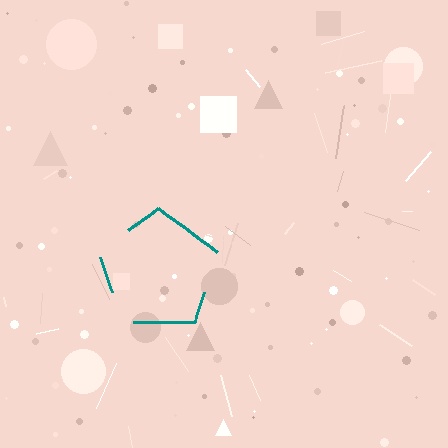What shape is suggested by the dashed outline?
The dashed outline suggests a pentagon.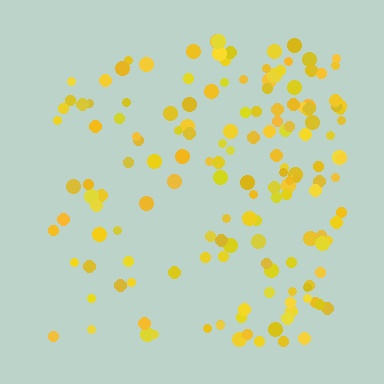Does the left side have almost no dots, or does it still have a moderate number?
Still a moderate number, just noticeably fewer than the right.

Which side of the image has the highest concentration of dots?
The right.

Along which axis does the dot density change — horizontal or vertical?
Horizontal.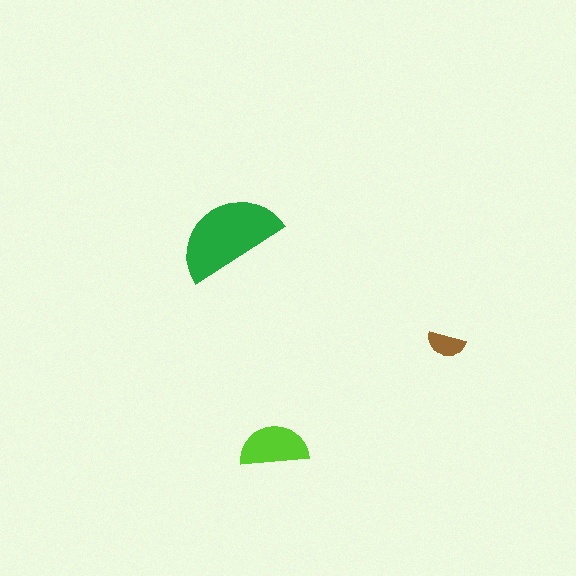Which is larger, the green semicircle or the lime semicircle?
The green one.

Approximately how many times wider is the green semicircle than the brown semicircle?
About 3 times wider.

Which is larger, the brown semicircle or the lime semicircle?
The lime one.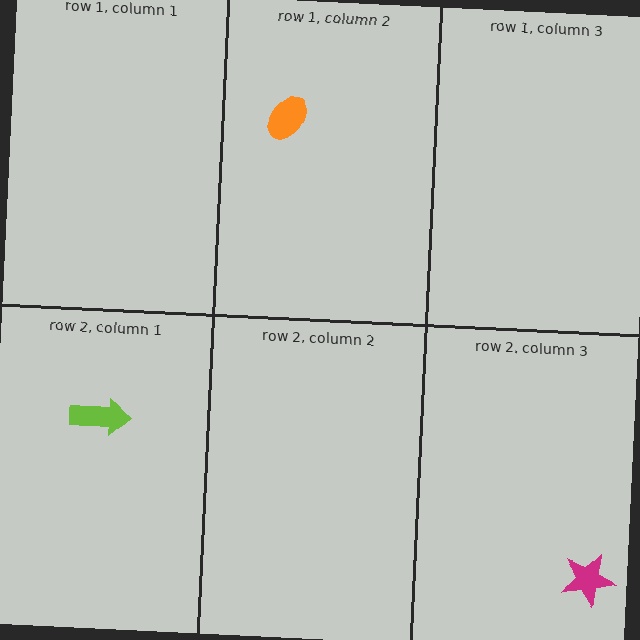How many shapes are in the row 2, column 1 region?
1.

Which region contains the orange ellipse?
The row 1, column 2 region.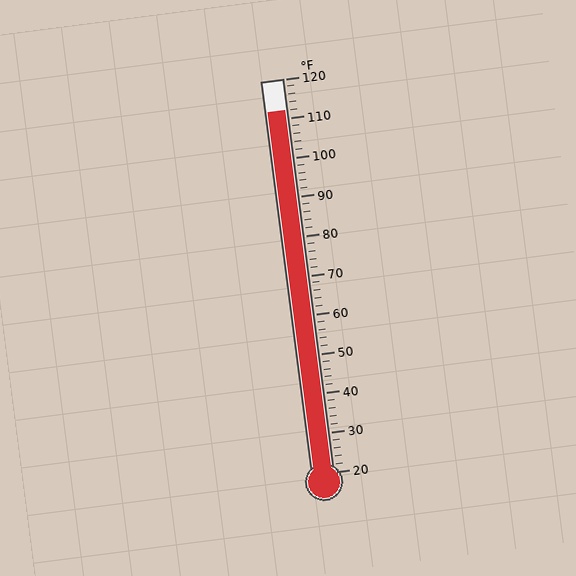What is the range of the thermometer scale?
The thermometer scale ranges from 20°F to 120°F.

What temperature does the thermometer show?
The thermometer shows approximately 112°F.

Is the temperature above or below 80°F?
The temperature is above 80°F.